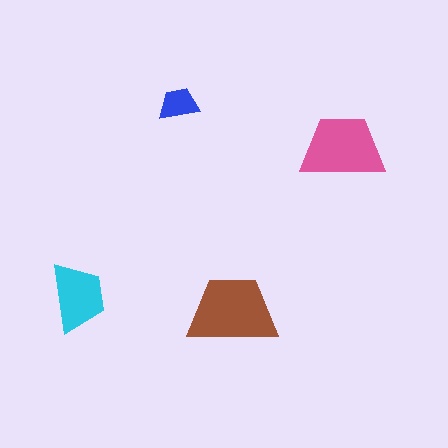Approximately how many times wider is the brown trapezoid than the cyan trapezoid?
About 1.5 times wider.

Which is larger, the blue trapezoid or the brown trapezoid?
The brown one.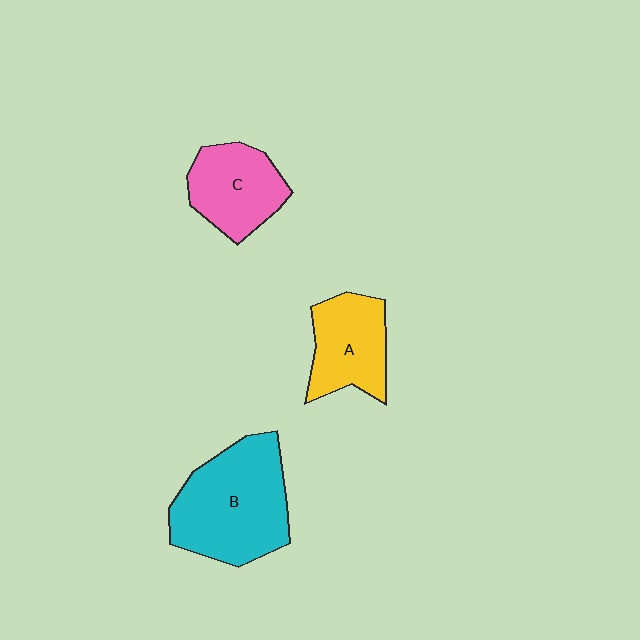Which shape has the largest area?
Shape B (cyan).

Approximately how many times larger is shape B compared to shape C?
Approximately 1.7 times.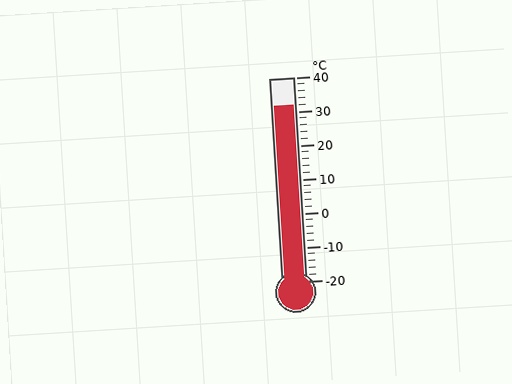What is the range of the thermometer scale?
The thermometer scale ranges from -20°C to 40°C.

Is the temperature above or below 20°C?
The temperature is above 20°C.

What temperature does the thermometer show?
The thermometer shows approximately 32°C.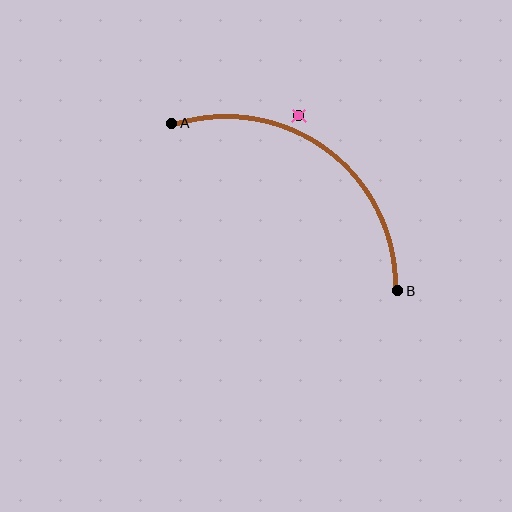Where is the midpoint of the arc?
The arc midpoint is the point on the curve farthest from the straight line joining A and B. It sits above and to the right of that line.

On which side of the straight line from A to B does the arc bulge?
The arc bulges above and to the right of the straight line connecting A and B.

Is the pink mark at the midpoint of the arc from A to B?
No — the pink mark does not lie on the arc at all. It sits slightly outside the curve.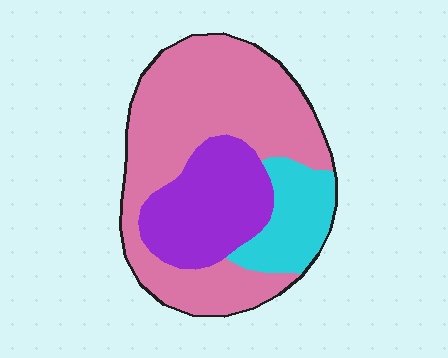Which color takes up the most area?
Pink, at roughly 60%.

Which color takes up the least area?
Cyan, at roughly 15%.